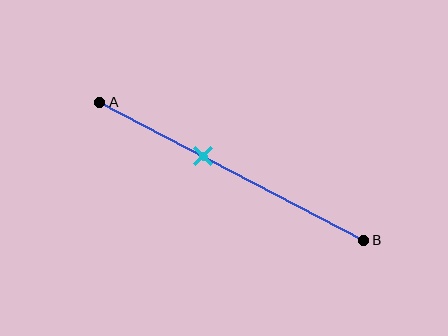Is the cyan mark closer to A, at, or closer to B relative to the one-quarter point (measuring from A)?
The cyan mark is closer to point B than the one-quarter point of segment AB.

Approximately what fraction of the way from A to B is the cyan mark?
The cyan mark is approximately 40% of the way from A to B.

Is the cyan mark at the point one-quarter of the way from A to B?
No, the mark is at about 40% from A, not at the 25% one-quarter point.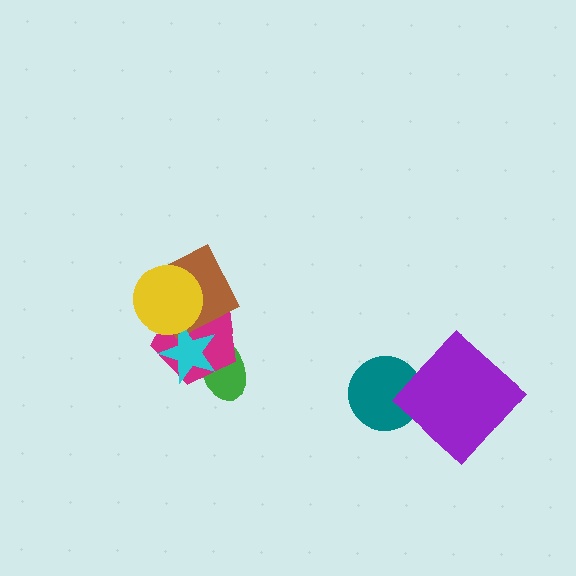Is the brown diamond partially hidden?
Yes, it is partially covered by another shape.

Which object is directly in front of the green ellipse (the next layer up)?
The magenta pentagon is directly in front of the green ellipse.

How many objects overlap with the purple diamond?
1 object overlaps with the purple diamond.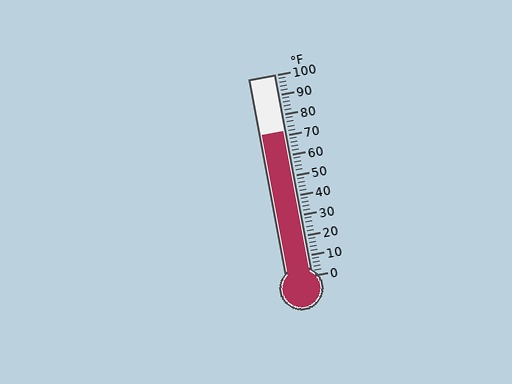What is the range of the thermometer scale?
The thermometer scale ranges from 0°F to 100°F.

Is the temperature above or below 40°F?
The temperature is above 40°F.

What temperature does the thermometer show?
The thermometer shows approximately 72°F.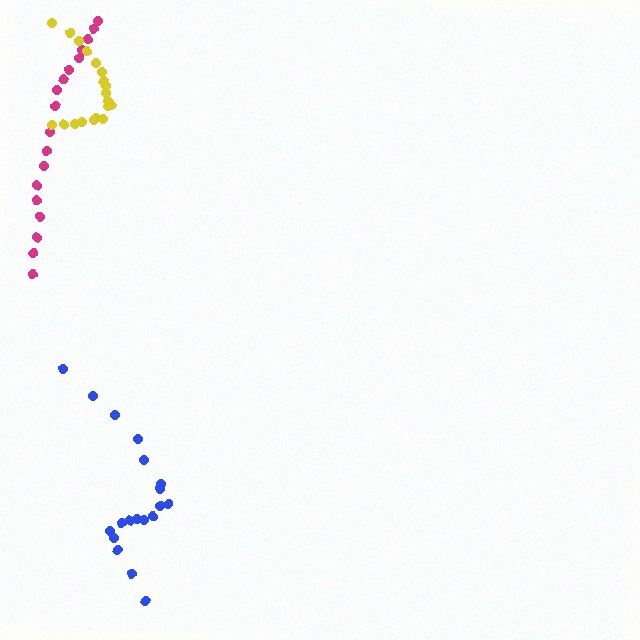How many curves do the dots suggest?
There are 3 distinct paths.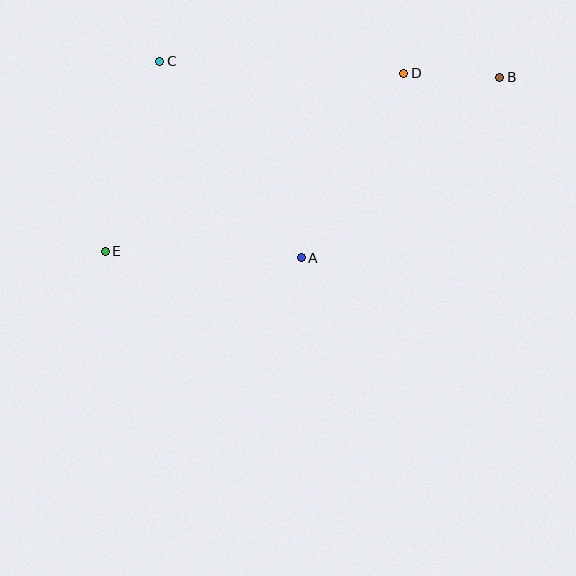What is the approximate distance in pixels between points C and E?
The distance between C and E is approximately 198 pixels.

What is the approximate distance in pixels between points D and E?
The distance between D and E is approximately 348 pixels.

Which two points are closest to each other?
Points B and D are closest to each other.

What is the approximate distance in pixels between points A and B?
The distance between A and B is approximately 268 pixels.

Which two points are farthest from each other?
Points B and E are farthest from each other.